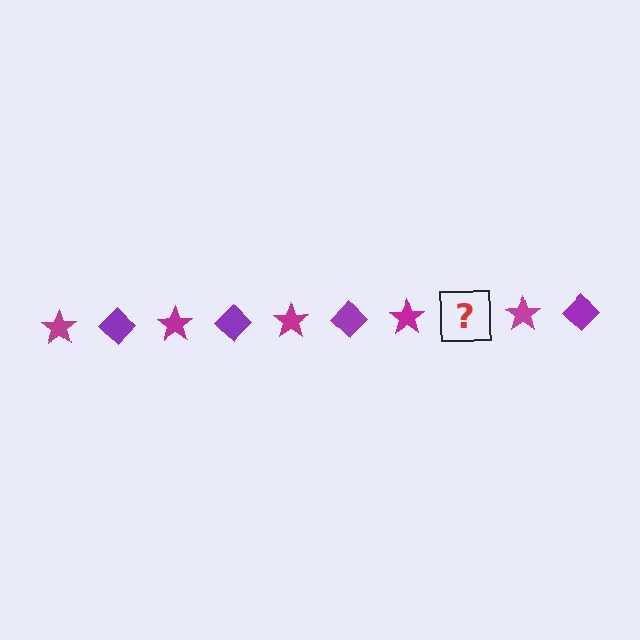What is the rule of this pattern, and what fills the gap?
The rule is that the pattern alternates between magenta star and purple diamond. The gap should be filled with a purple diamond.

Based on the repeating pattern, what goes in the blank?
The blank should be a purple diamond.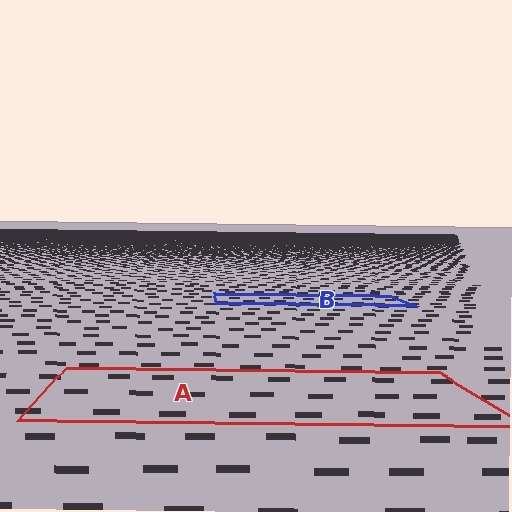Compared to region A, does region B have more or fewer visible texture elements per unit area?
Region B has more texture elements per unit area — they are packed more densely because it is farther away.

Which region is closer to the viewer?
Region A is closer. The texture elements there are larger and more spread out.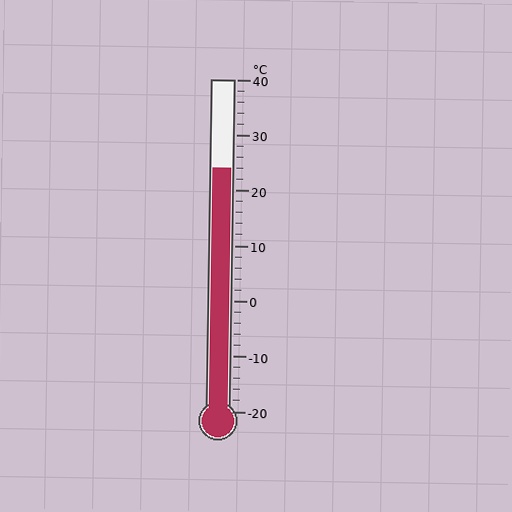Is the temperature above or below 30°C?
The temperature is below 30°C.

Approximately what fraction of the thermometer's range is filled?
The thermometer is filled to approximately 75% of its range.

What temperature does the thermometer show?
The thermometer shows approximately 24°C.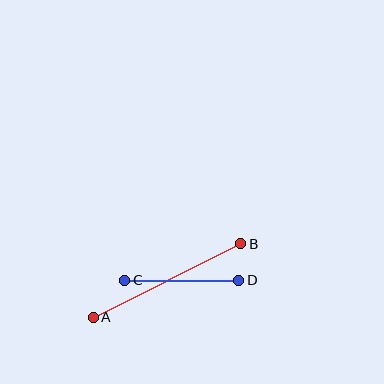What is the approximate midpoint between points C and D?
The midpoint is at approximately (182, 280) pixels.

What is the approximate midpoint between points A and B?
The midpoint is at approximately (167, 280) pixels.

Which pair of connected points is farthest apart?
Points A and B are farthest apart.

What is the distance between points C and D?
The distance is approximately 114 pixels.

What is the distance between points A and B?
The distance is approximately 165 pixels.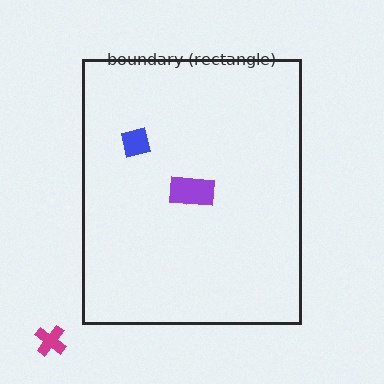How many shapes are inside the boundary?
3 inside, 1 outside.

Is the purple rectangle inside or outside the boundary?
Inside.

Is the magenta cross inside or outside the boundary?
Outside.